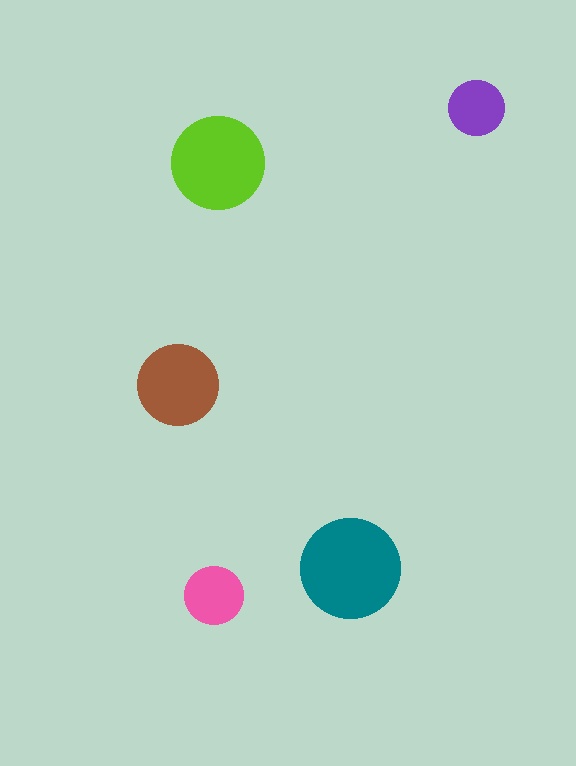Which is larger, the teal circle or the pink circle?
The teal one.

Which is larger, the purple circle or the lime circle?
The lime one.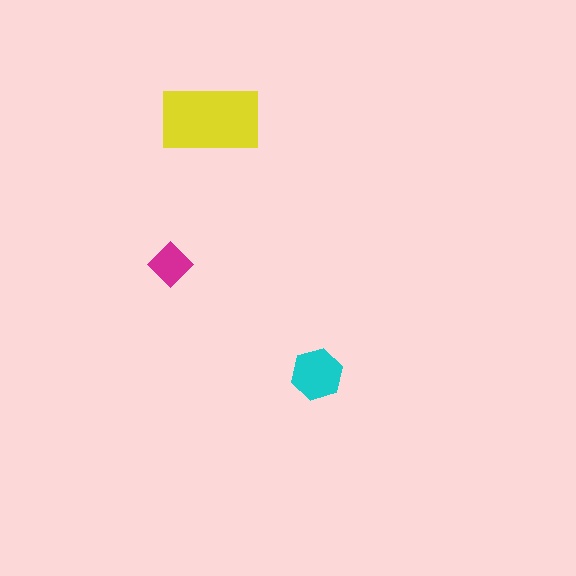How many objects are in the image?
There are 3 objects in the image.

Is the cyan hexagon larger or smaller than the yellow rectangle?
Smaller.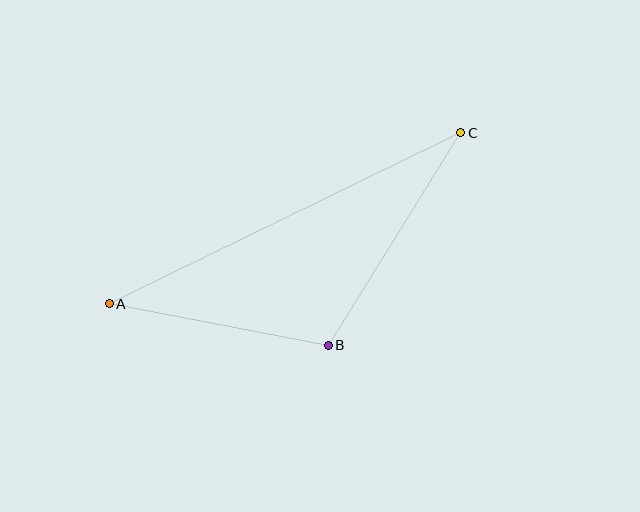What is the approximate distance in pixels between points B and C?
The distance between B and C is approximately 250 pixels.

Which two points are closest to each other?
Points A and B are closest to each other.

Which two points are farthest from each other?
Points A and C are farthest from each other.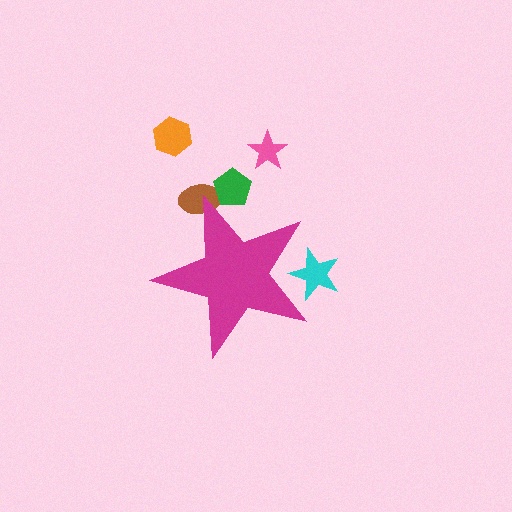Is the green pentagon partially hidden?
Yes, the green pentagon is partially hidden behind the magenta star.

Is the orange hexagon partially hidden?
No, the orange hexagon is fully visible.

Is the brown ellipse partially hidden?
Yes, the brown ellipse is partially hidden behind the magenta star.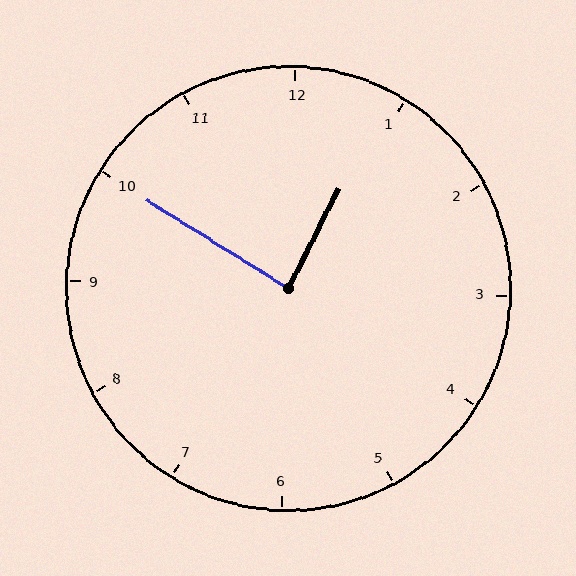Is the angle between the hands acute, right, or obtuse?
It is right.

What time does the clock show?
12:50.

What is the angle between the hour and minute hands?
Approximately 85 degrees.